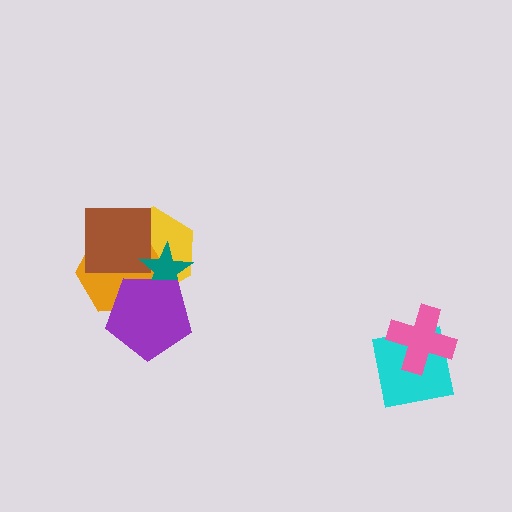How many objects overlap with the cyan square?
1 object overlaps with the cyan square.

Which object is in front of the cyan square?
The pink cross is in front of the cyan square.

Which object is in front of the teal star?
The purple pentagon is in front of the teal star.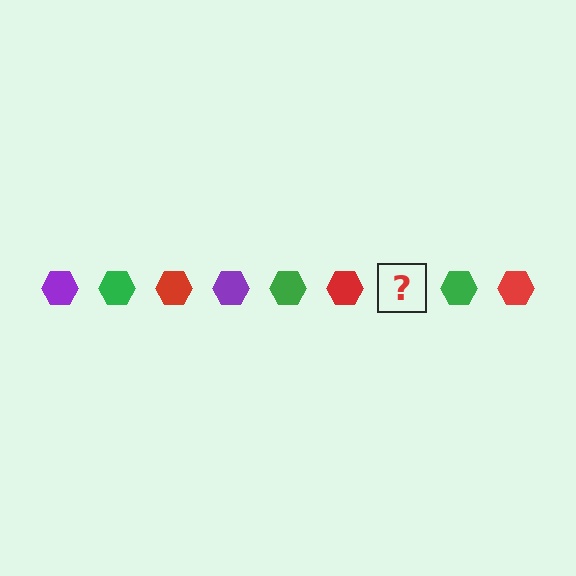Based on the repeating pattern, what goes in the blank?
The blank should be a purple hexagon.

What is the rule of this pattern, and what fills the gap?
The rule is that the pattern cycles through purple, green, red hexagons. The gap should be filled with a purple hexagon.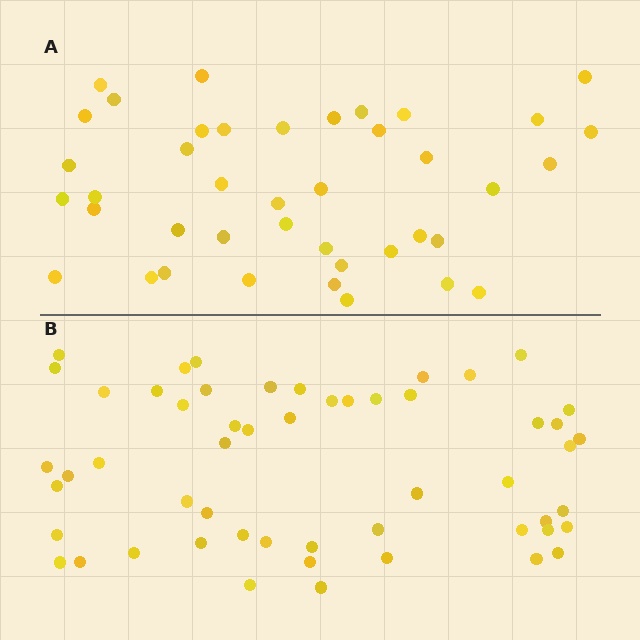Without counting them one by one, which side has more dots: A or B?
Region B (the bottom region) has more dots.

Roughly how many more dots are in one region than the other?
Region B has approximately 15 more dots than region A.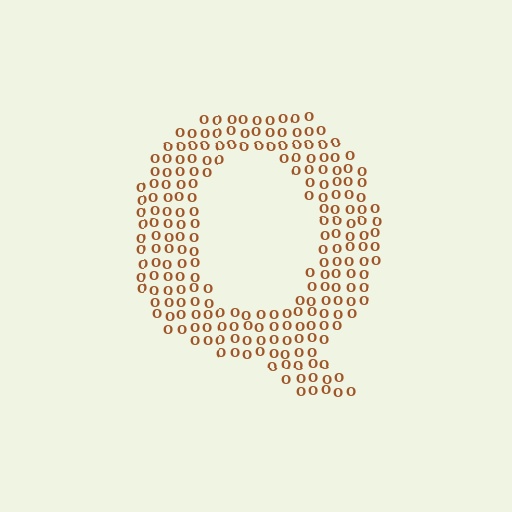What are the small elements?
The small elements are letter O's.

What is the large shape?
The large shape is the letter Q.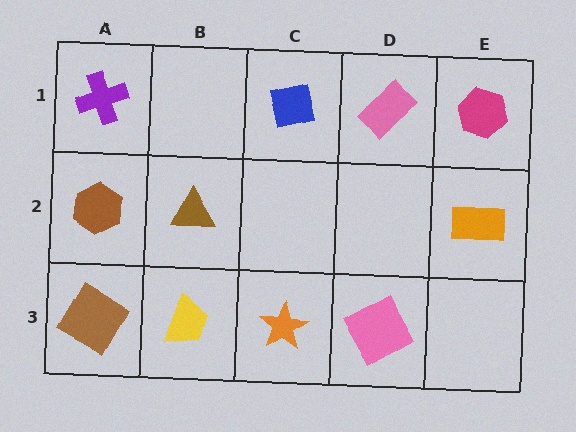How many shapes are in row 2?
3 shapes.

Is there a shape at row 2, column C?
No, that cell is empty.